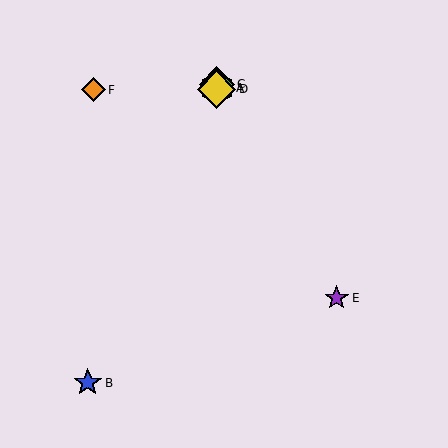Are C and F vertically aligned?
No, C is at x≈217 and F is at x≈93.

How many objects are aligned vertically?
3 objects (A, C, D) are aligned vertically.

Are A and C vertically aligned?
Yes, both are at x≈217.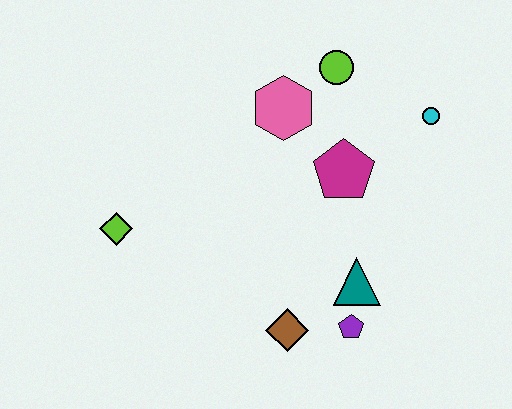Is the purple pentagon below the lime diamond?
Yes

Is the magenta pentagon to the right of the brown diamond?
Yes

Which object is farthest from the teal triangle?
The lime diamond is farthest from the teal triangle.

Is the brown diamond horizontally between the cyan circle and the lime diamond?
Yes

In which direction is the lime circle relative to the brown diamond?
The lime circle is above the brown diamond.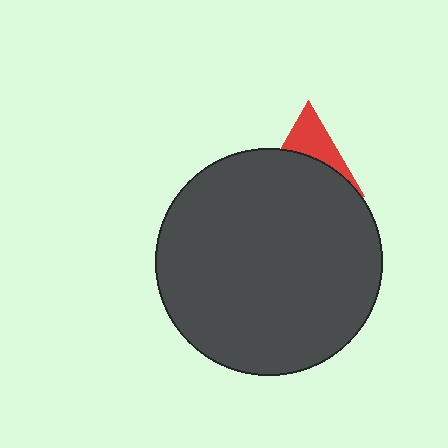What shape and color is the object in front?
The object in front is a dark gray circle.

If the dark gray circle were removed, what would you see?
You would see the complete red triangle.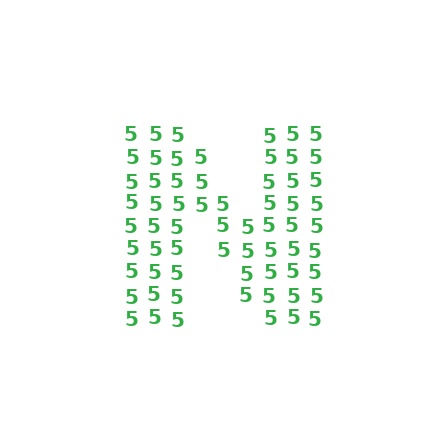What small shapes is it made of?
It is made of small digit 5's.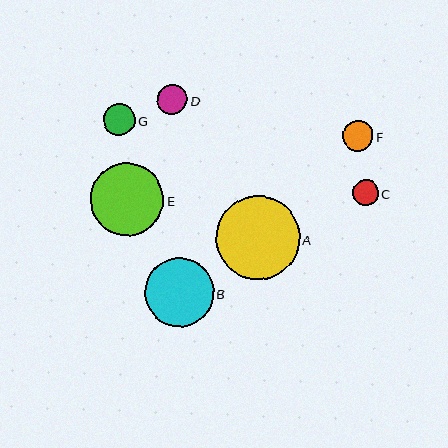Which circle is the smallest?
Circle C is the smallest with a size of approximately 26 pixels.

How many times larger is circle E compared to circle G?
Circle E is approximately 2.3 times the size of circle G.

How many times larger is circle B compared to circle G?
Circle B is approximately 2.2 times the size of circle G.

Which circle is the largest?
Circle A is the largest with a size of approximately 84 pixels.